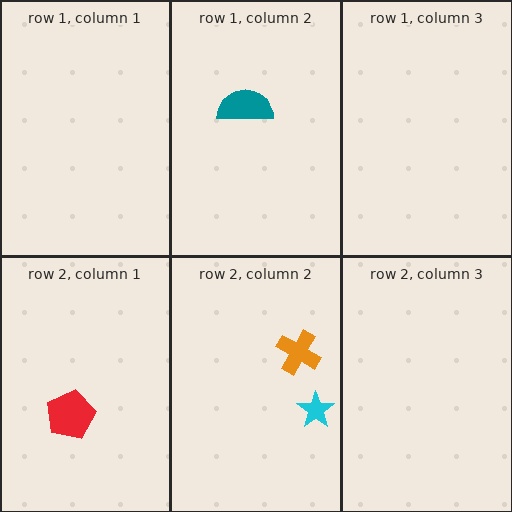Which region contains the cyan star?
The row 2, column 2 region.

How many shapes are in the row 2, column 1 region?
1.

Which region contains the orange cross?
The row 2, column 2 region.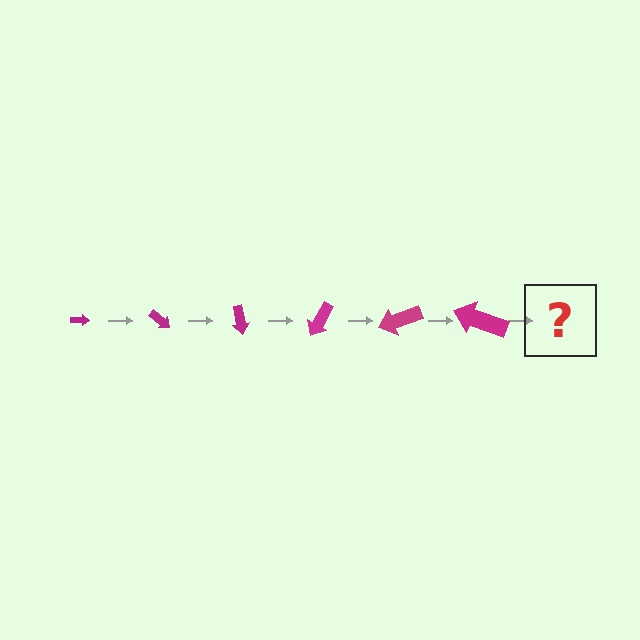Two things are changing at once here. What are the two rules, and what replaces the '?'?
The two rules are that the arrow grows larger each step and it rotates 40 degrees each step. The '?' should be an arrow, larger than the previous one and rotated 240 degrees from the start.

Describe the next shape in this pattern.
It should be an arrow, larger than the previous one and rotated 240 degrees from the start.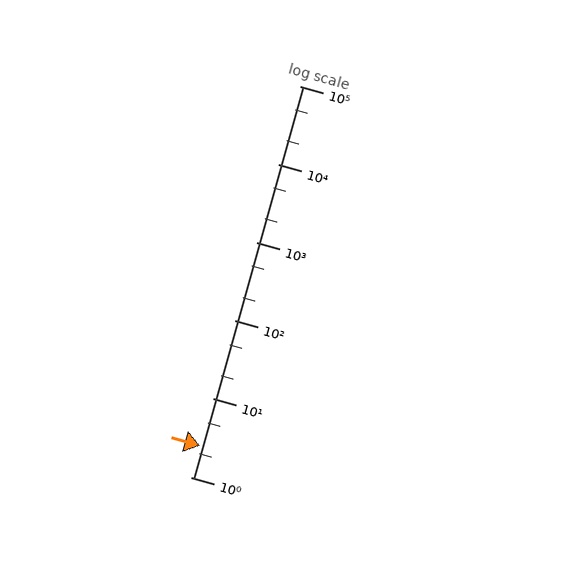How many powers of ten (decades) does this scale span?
The scale spans 5 decades, from 1 to 100000.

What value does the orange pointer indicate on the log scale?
The pointer indicates approximately 2.5.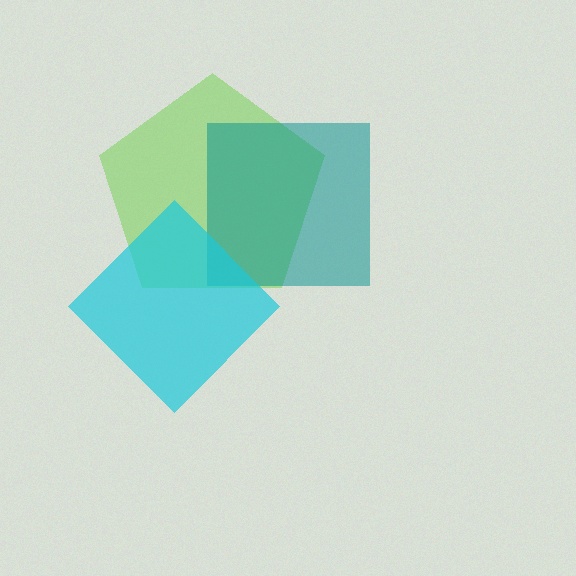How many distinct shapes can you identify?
There are 3 distinct shapes: a lime pentagon, a teal square, a cyan diamond.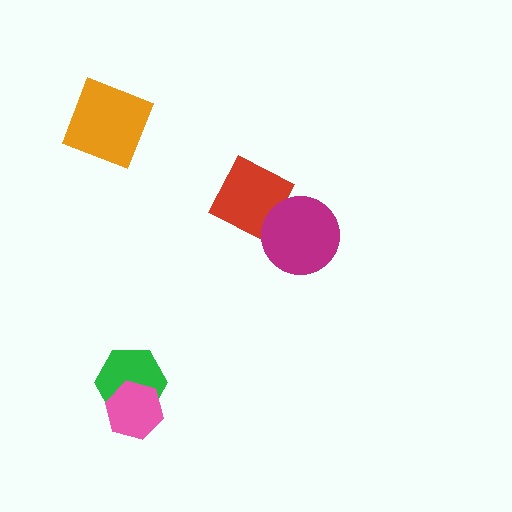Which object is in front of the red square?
The magenta circle is in front of the red square.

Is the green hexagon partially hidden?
Yes, it is partially covered by another shape.